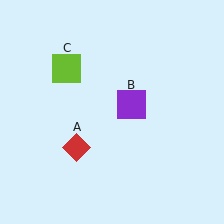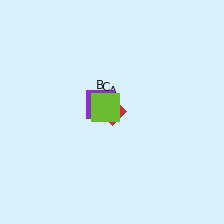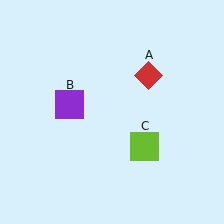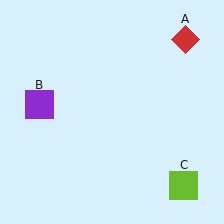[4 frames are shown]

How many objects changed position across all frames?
3 objects changed position: red diamond (object A), purple square (object B), lime square (object C).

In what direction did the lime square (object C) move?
The lime square (object C) moved down and to the right.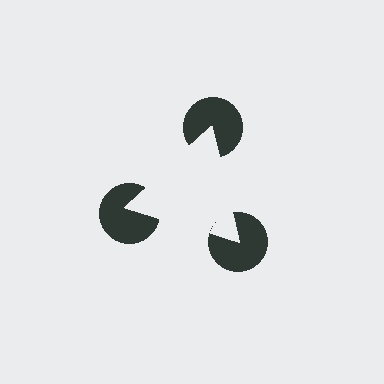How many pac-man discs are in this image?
There are 3 — one at each vertex of the illusory triangle.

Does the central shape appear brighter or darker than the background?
It typically appears slightly brighter than the background, even though no actual brightness change is drawn.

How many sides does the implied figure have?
3 sides.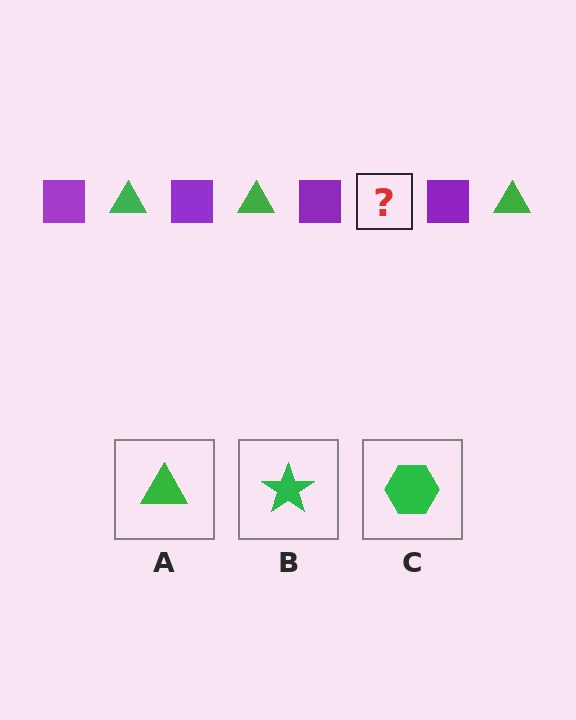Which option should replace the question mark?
Option A.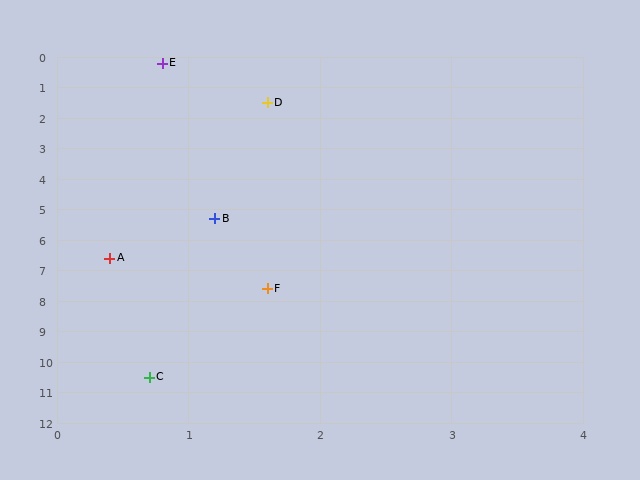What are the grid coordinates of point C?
Point C is at approximately (0.7, 10.5).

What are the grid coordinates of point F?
Point F is at approximately (1.6, 7.6).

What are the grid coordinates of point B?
Point B is at approximately (1.2, 5.3).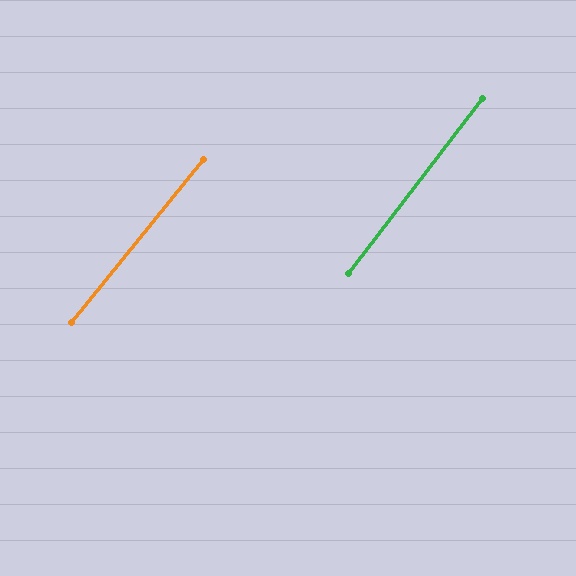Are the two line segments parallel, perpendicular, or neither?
Parallel — their directions differ by only 1.8°.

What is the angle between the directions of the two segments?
Approximately 2 degrees.